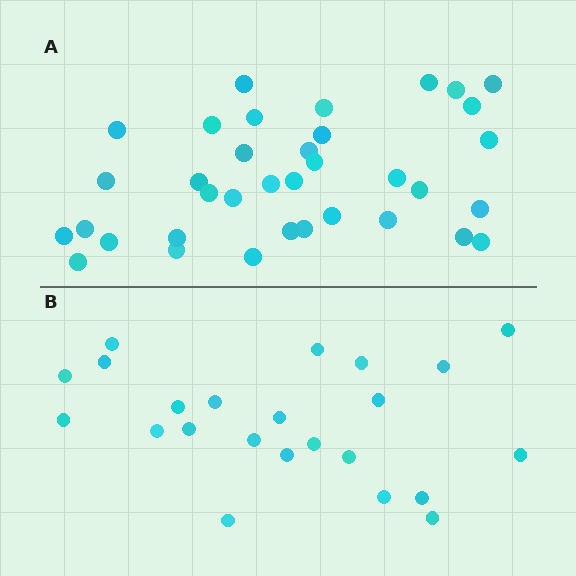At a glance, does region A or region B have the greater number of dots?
Region A (the top region) has more dots.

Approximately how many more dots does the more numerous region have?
Region A has approximately 15 more dots than region B.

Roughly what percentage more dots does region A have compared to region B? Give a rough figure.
About 55% more.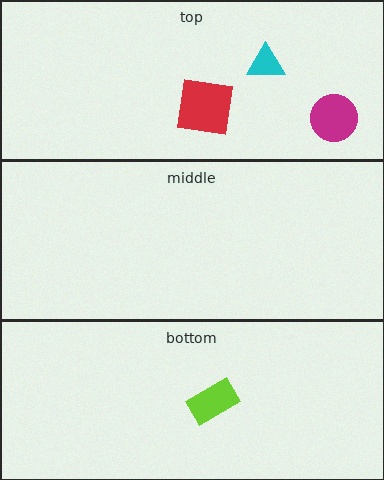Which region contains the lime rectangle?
The bottom region.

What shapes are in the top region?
The magenta circle, the cyan triangle, the red square.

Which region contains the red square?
The top region.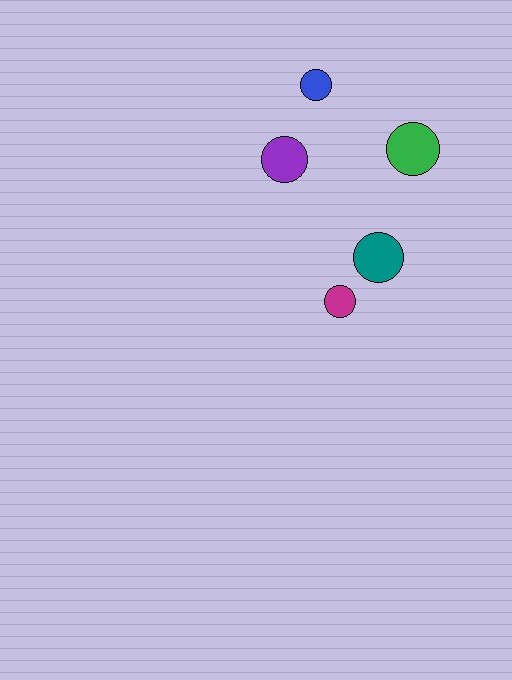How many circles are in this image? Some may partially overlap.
There are 5 circles.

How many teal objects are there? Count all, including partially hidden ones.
There is 1 teal object.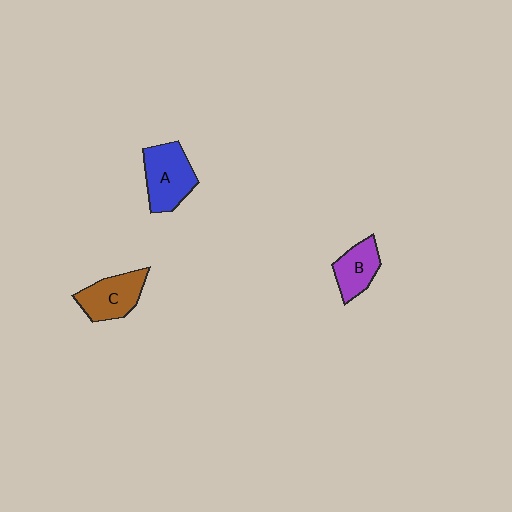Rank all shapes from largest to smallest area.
From largest to smallest: A (blue), C (brown), B (purple).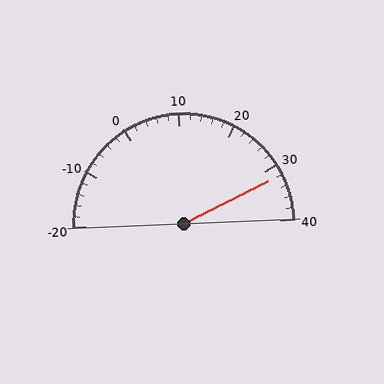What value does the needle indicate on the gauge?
The needle indicates approximately 32.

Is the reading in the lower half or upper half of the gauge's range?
The reading is in the upper half of the range (-20 to 40).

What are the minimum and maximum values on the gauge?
The gauge ranges from -20 to 40.